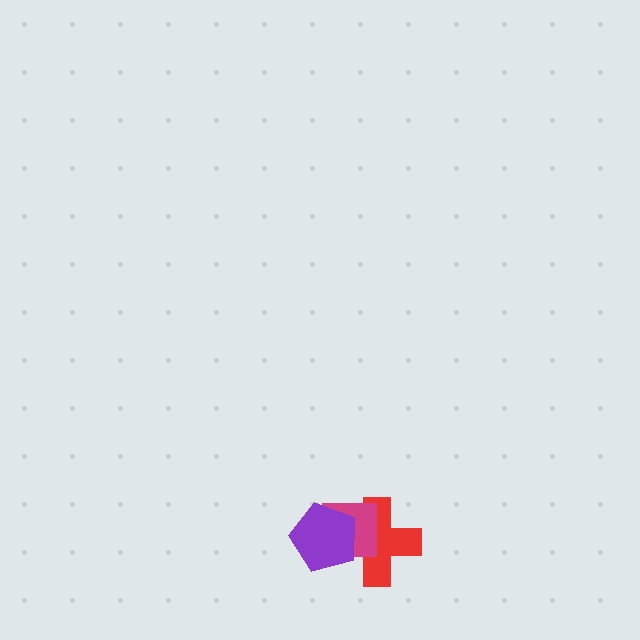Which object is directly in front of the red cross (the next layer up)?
The magenta square is directly in front of the red cross.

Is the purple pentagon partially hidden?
No, no other shape covers it.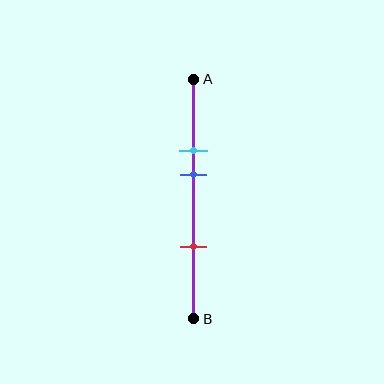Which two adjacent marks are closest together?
The cyan and blue marks are the closest adjacent pair.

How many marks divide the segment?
There are 3 marks dividing the segment.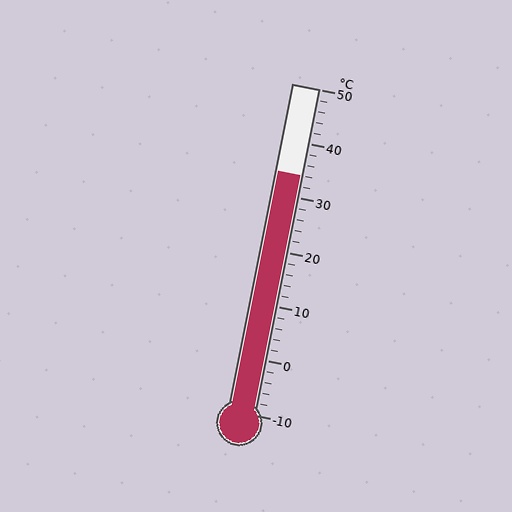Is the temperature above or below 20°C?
The temperature is above 20°C.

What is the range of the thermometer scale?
The thermometer scale ranges from -10°C to 50°C.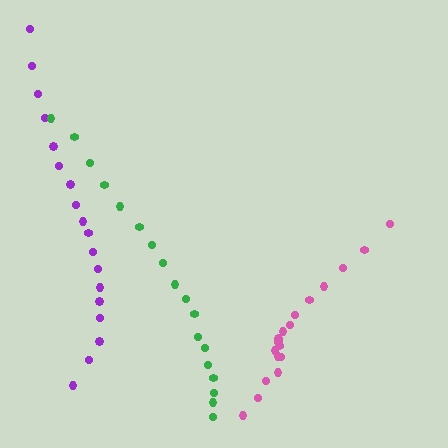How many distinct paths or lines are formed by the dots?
There are 3 distinct paths.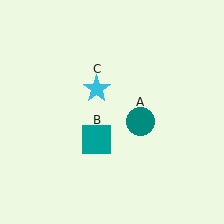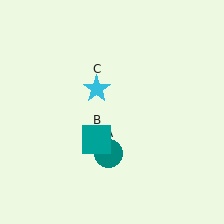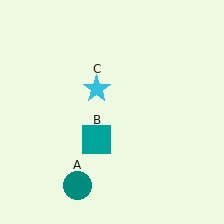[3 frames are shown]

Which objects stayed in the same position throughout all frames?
Teal square (object B) and cyan star (object C) remained stationary.